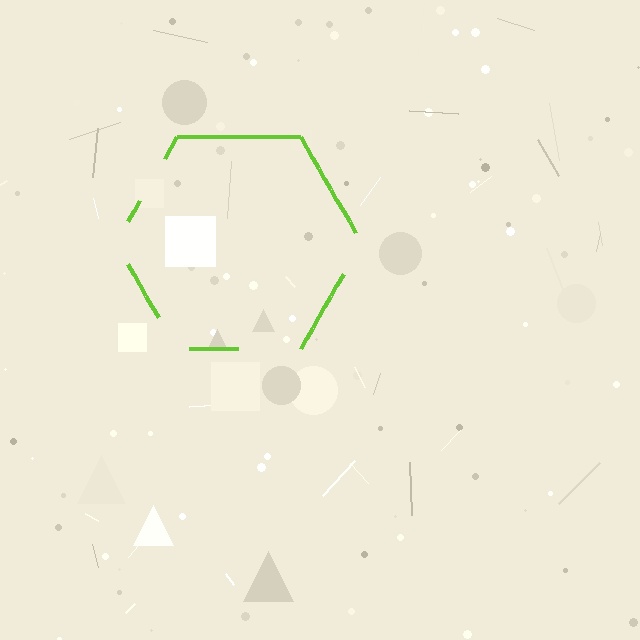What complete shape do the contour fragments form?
The contour fragments form a hexagon.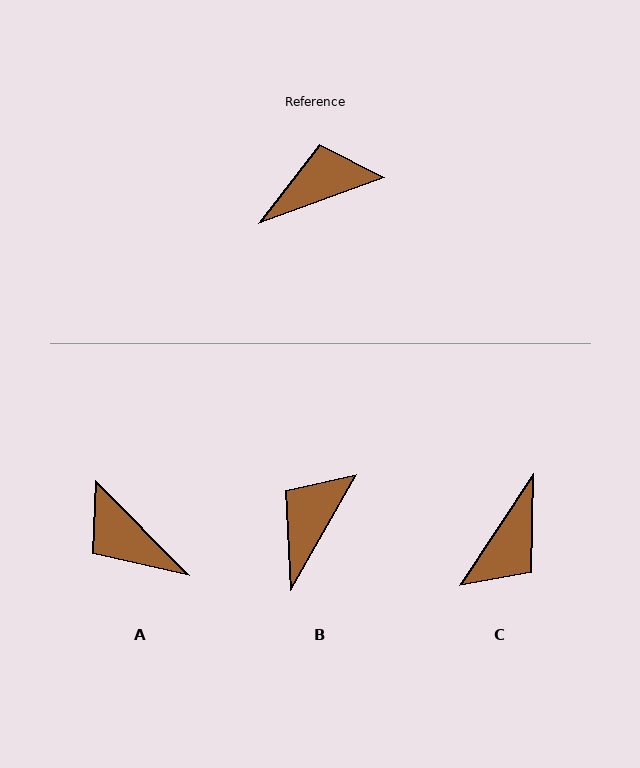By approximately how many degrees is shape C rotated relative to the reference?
Approximately 143 degrees clockwise.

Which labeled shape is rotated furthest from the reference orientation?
C, about 143 degrees away.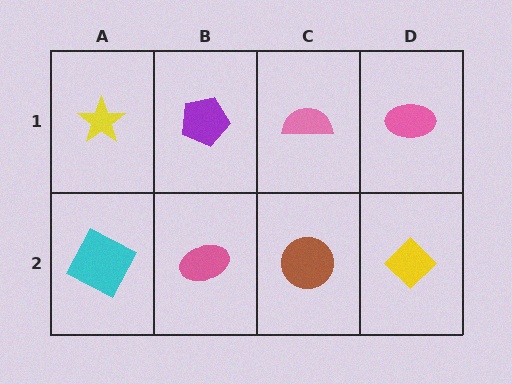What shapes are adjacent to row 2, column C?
A pink semicircle (row 1, column C), a pink ellipse (row 2, column B), a yellow diamond (row 2, column D).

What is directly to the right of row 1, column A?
A purple pentagon.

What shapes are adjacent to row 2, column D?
A pink ellipse (row 1, column D), a brown circle (row 2, column C).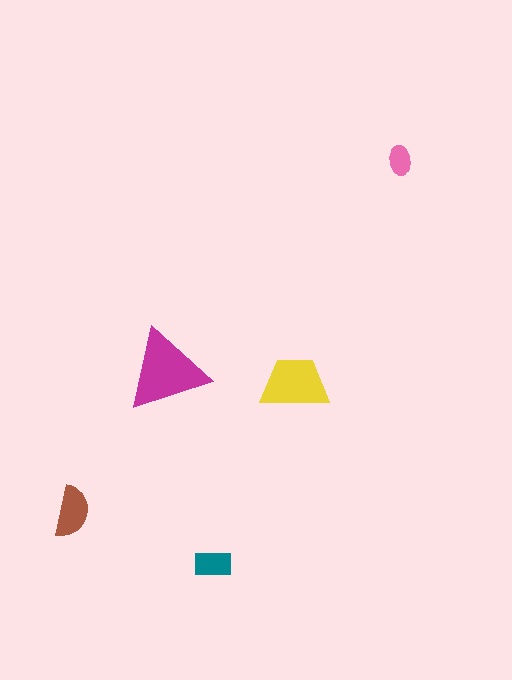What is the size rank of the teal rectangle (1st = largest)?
4th.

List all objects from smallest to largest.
The pink ellipse, the teal rectangle, the brown semicircle, the yellow trapezoid, the magenta triangle.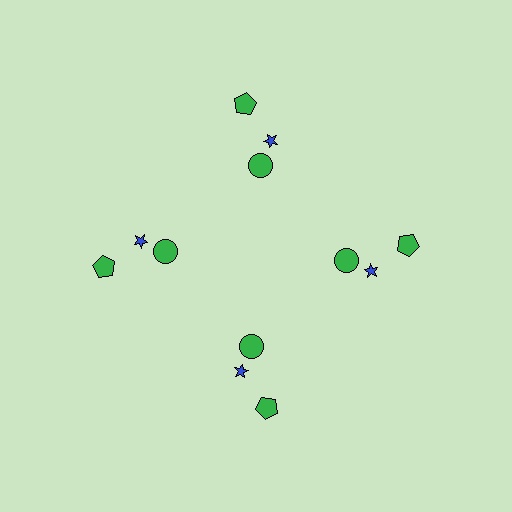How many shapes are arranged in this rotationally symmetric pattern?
There are 12 shapes, arranged in 4 groups of 3.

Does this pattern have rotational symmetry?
Yes, this pattern has 4-fold rotational symmetry. It looks the same after rotating 90 degrees around the center.